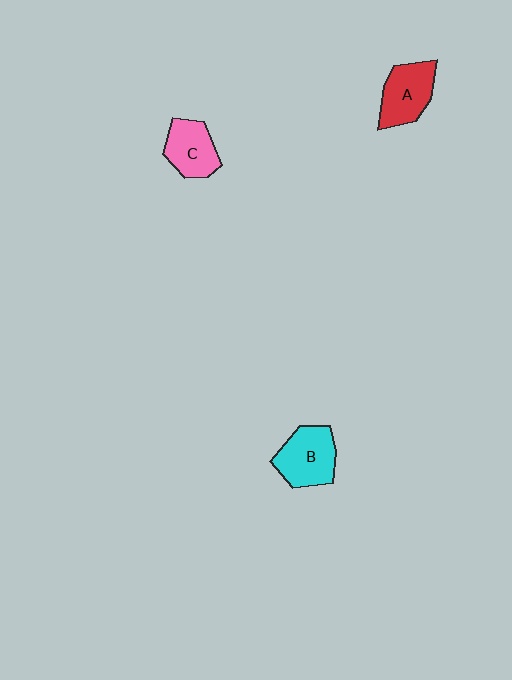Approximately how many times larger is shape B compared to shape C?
Approximately 1.2 times.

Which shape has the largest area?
Shape B (cyan).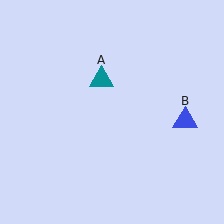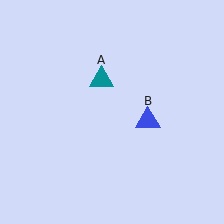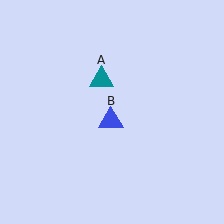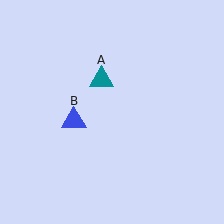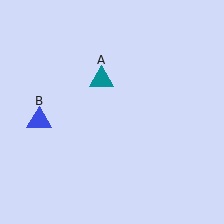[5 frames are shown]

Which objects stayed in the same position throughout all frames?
Teal triangle (object A) remained stationary.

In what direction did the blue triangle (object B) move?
The blue triangle (object B) moved left.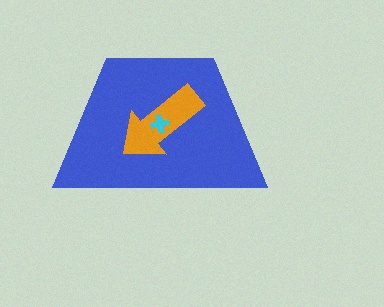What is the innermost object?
The cyan cross.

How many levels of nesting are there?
3.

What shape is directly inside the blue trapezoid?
The orange arrow.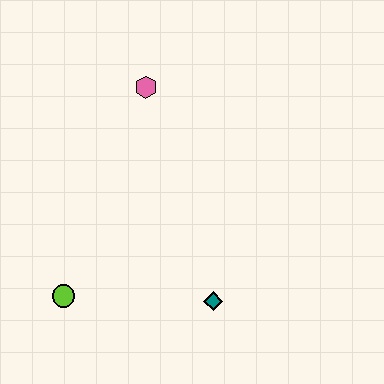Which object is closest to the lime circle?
The teal diamond is closest to the lime circle.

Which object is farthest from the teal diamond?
The pink hexagon is farthest from the teal diamond.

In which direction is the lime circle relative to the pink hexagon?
The lime circle is below the pink hexagon.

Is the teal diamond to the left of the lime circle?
No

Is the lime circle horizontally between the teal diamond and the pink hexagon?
No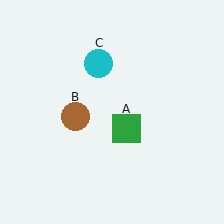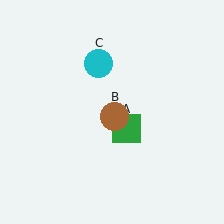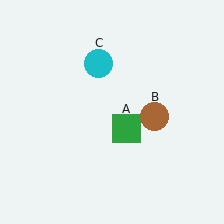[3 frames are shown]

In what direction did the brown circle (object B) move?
The brown circle (object B) moved right.